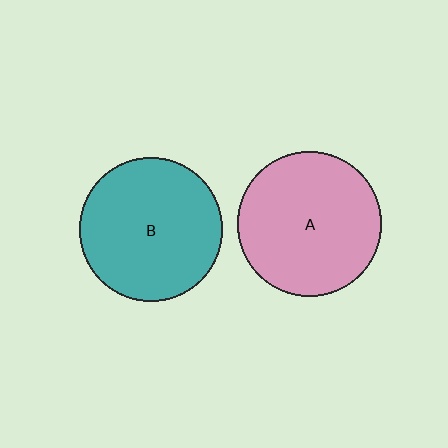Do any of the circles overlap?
No, none of the circles overlap.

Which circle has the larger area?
Circle A (pink).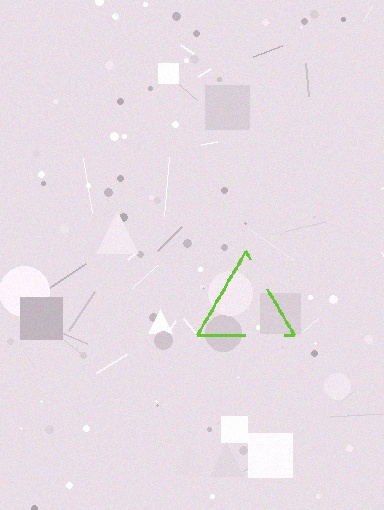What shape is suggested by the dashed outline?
The dashed outline suggests a triangle.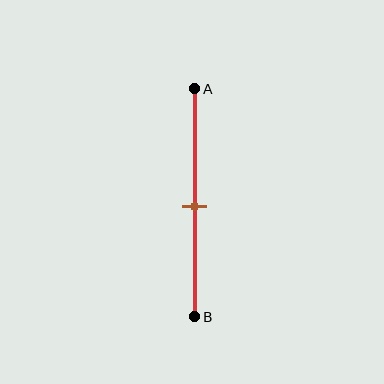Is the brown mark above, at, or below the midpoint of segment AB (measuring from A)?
The brown mark is approximately at the midpoint of segment AB.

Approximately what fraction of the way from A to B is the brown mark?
The brown mark is approximately 50% of the way from A to B.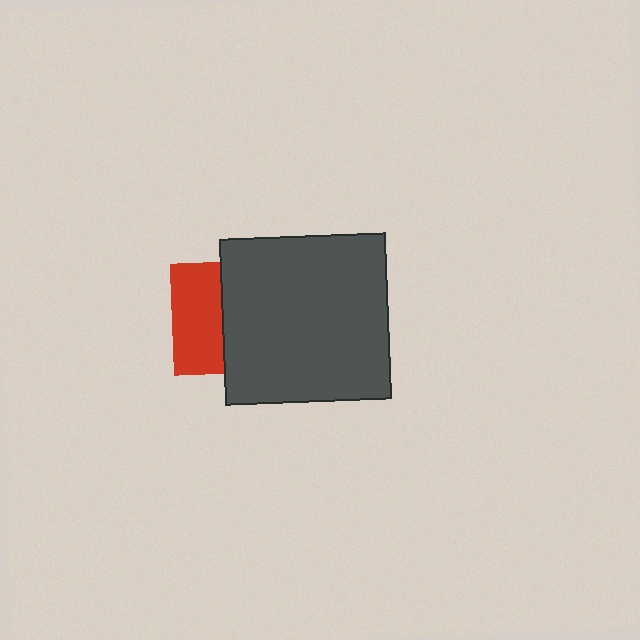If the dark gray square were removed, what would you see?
You would see the complete red square.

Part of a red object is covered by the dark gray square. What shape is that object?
It is a square.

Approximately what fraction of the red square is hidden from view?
Roughly 55% of the red square is hidden behind the dark gray square.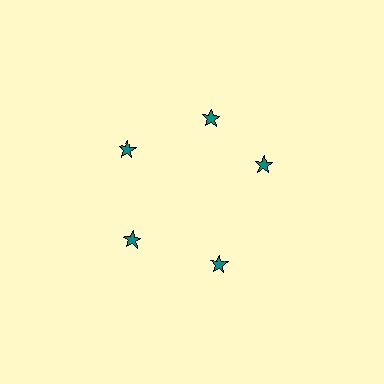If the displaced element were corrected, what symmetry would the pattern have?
It would have 5-fold rotational symmetry — the pattern would map onto itself every 72 degrees.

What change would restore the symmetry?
The symmetry would be restored by rotating it back into even spacing with its neighbors so that all 5 stars sit at equal angles and equal distance from the center.